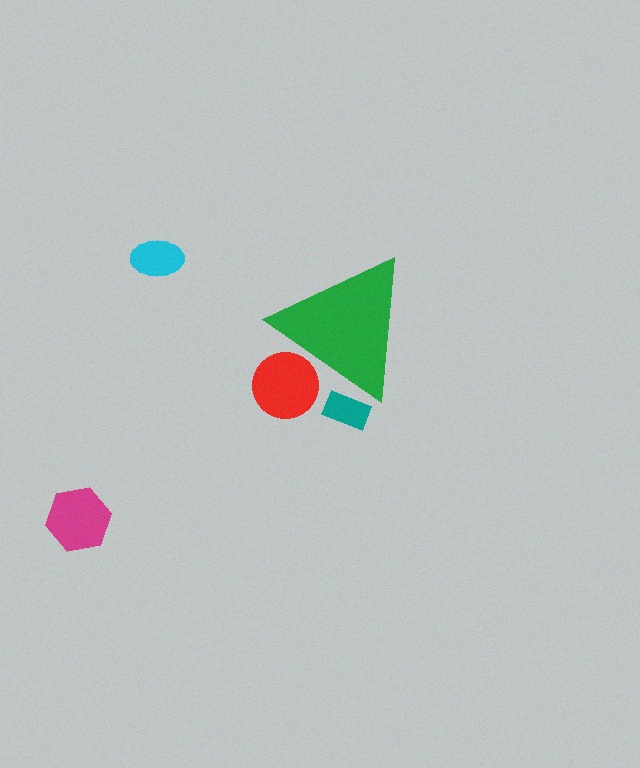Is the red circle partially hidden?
Yes, the red circle is partially hidden behind the green triangle.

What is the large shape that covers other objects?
A green triangle.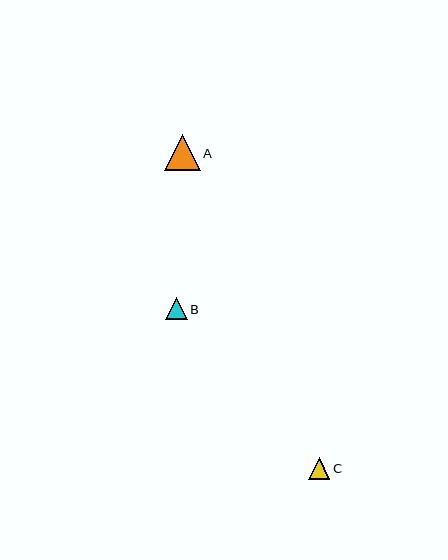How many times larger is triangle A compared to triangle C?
Triangle A is approximately 1.7 times the size of triangle C.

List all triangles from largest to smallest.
From largest to smallest: A, B, C.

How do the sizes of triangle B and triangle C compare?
Triangle B and triangle C are approximately the same size.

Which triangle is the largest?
Triangle A is the largest with a size of approximately 36 pixels.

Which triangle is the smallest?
Triangle C is the smallest with a size of approximately 22 pixels.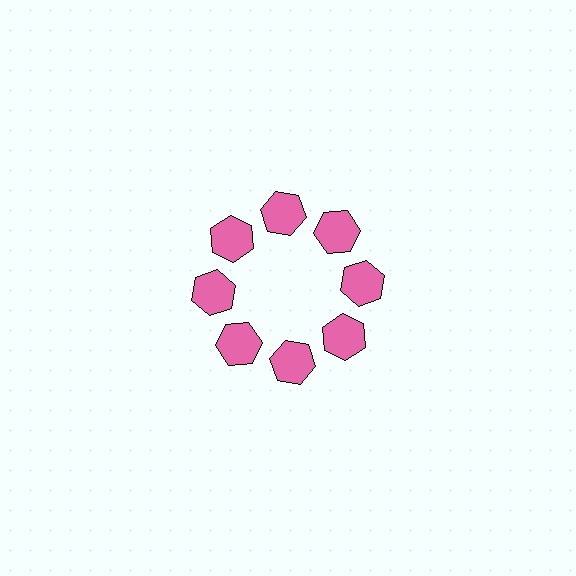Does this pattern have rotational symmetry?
Yes, this pattern has 8-fold rotational symmetry. It looks the same after rotating 45 degrees around the center.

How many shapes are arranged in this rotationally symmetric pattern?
There are 8 shapes, arranged in 8 groups of 1.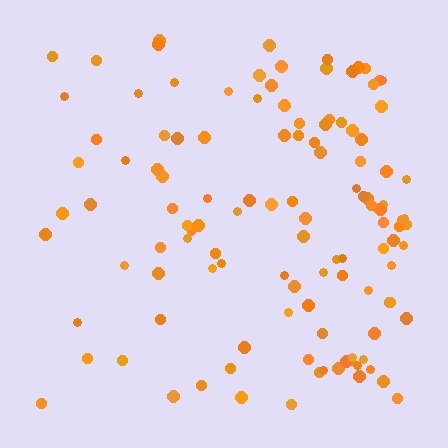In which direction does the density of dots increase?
From left to right, with the right side densest.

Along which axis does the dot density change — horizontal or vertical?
Horizontal.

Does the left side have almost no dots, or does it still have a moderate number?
Still a moderate number, just noticeably fewer than the right.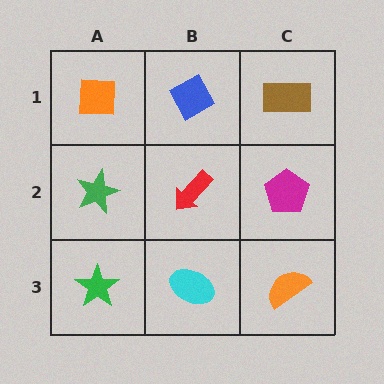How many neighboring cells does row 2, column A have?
3.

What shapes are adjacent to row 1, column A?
A green star (row 2, column A), a blue diamond (row 1, column B).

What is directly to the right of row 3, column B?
An orange semicircle.